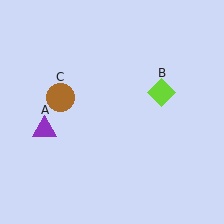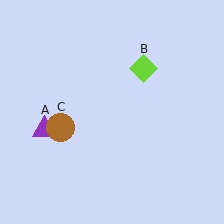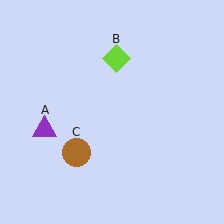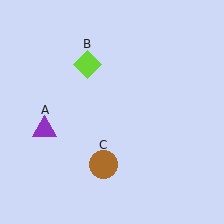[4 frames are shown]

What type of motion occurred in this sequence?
The lime diamond (object B), brown circle (object C) rotated counterclockwise around the center of the scene.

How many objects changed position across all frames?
2 objects changed position: lime diamond (object B), brown circle (object C).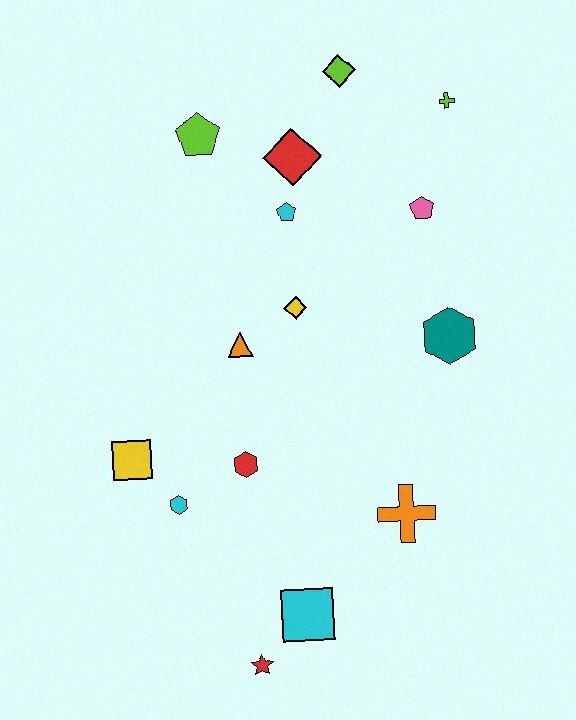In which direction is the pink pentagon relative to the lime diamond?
The pink pentagon is below the lime diamond.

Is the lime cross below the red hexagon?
No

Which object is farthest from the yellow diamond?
The red star is farthest from the yellow diamond.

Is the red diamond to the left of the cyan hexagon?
No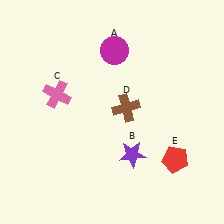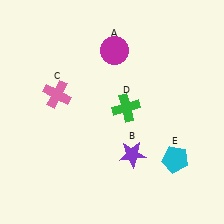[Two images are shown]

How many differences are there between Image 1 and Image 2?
There are 2 differences between the two images.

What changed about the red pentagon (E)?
In Image 1, E is red. In Image 2, it changed to cyan.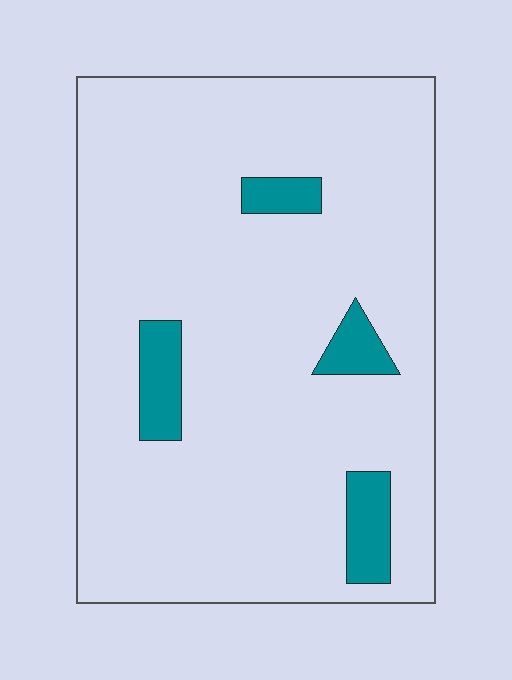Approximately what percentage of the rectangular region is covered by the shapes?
Approximately 10%.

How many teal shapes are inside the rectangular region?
4.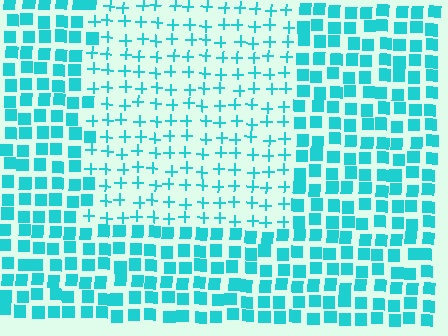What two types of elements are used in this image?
The image uses plus signs inside the rectangle region and squares outside it.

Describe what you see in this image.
The image is filled with small cyan elements arranged in a uniform grid. A rectangle-shaped region contains plus signs, while the surrounding area contains squares. The boundary is defined purely by the change in element shape.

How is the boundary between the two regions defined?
The boundary is defined by a change in element shape: plus signs inside vs. squares outside. All elements share the same color and spacing.